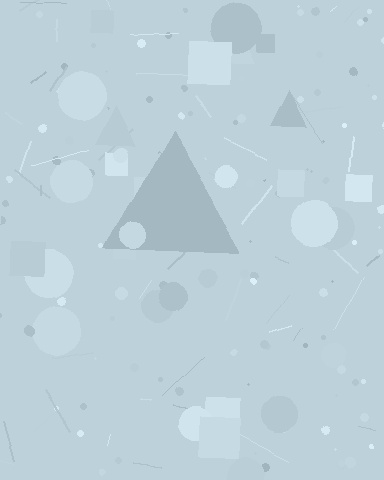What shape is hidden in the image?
A triangle is hidden in the image.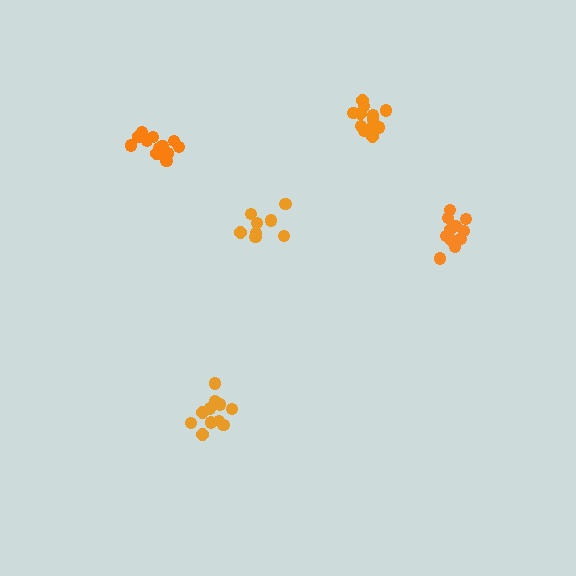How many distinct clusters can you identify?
There are 5 distinct clusters.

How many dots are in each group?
Group 1: 13 dots, Group 2: 11 dots, Group 3: 8 dots, Group 4: 11 dots, Group 5: 13 dots (56 total).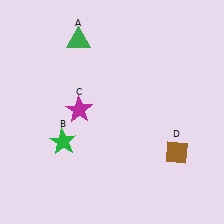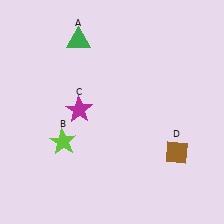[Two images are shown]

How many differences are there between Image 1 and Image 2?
There is 1 difference between the two images.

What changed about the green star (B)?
In Image 1, B is green. In Image 2, it changed to lime.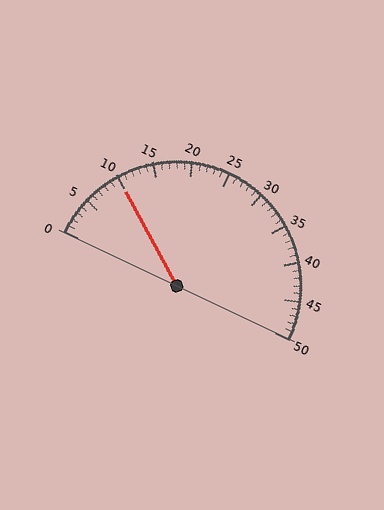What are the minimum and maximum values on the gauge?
The gauge ranges from 0 to 50.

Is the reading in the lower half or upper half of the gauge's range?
The reading is in the lower half of the range (0 to 50).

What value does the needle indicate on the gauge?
The needle indicates approximately 10.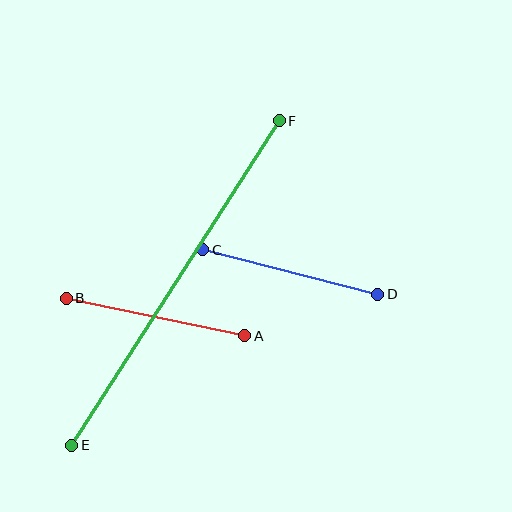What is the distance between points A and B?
The distance is approximately 182 pixels.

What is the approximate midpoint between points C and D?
The midpoint is at approximately (290, 272) pixels.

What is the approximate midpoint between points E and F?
The midpoint is at approximately (175, 283) pixels.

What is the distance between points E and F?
The distance is approximately 385 pixels.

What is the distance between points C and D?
The distance is approximately 181 pixels.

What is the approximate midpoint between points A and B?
The midpoint is at approximately (156, 317) pixels.